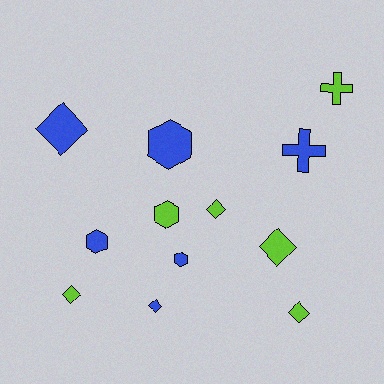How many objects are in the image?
There are 12 objects.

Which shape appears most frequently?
Diamond, with 6 objects.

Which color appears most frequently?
Lime, with 6 objects.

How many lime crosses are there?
There is 1 lime cross.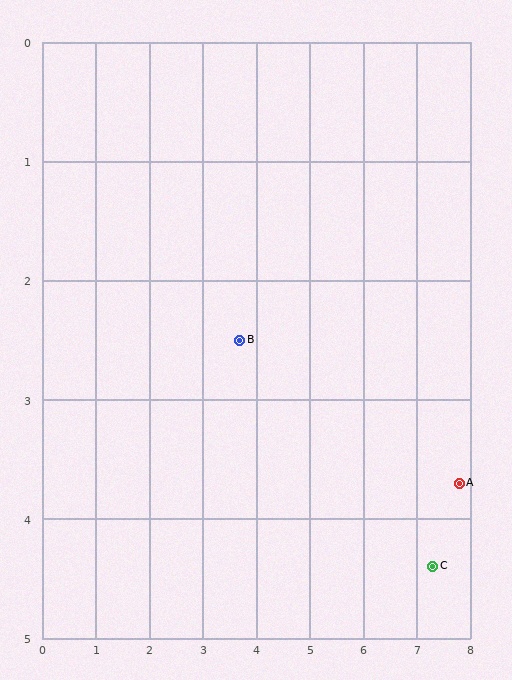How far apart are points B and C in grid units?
Points B and C are about 4.1 grid units apart.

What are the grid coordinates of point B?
Point B is at approximately (3.7, 2.5).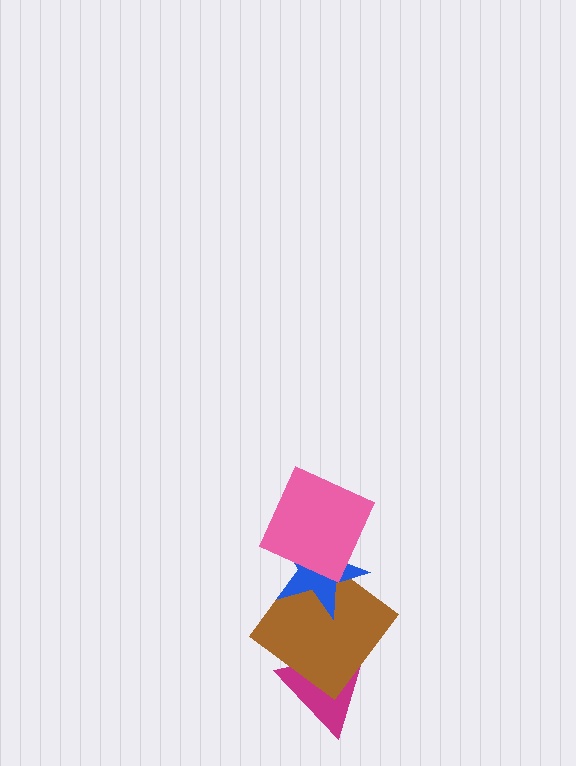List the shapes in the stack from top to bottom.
From top to bottom: the pink square, the blue star, the brown diamond, the magenta triangle.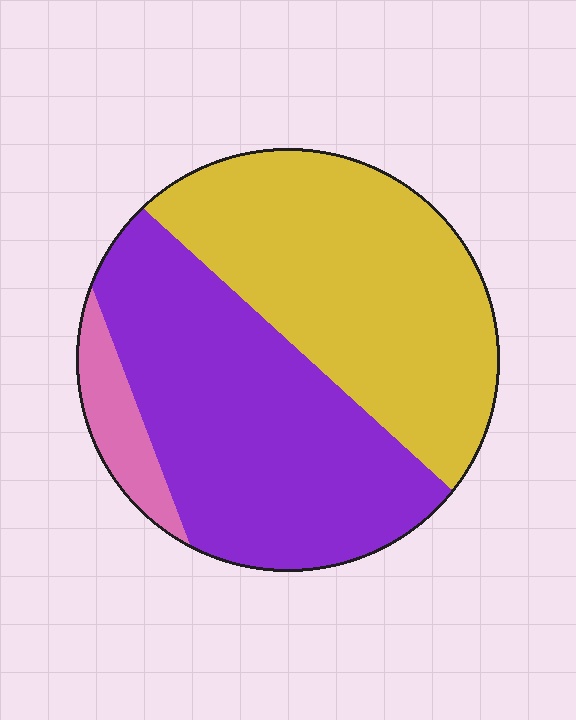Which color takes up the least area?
Pink, at roughly 10%.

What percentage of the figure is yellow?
Yellow covers around 45% of the figure.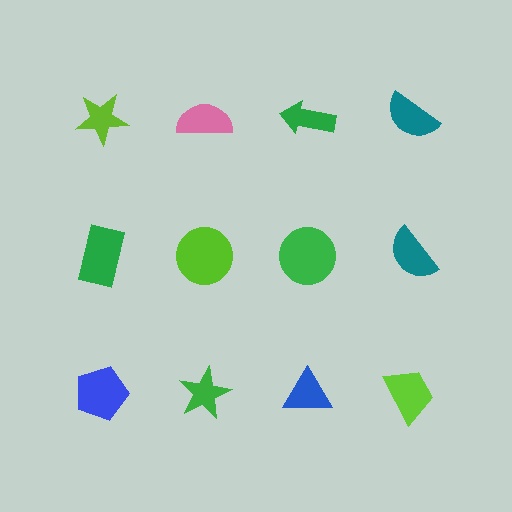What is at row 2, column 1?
A green rectangle.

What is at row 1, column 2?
A pink semicircle.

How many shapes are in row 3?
4 shapes.